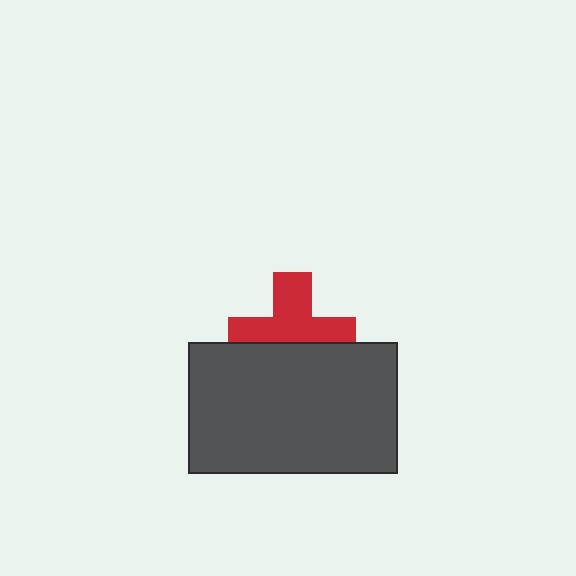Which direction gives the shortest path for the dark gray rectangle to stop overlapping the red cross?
Moving down gives the shortest separation.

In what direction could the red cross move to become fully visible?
The red cross could move up. That would shift it out from behind the dark gray rectangle entirely.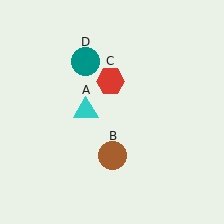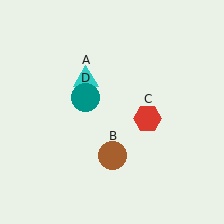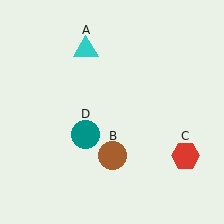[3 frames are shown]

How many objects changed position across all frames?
3 objects changed position: cyan triangle (object A), red hexagon (object C), teal circle (object D).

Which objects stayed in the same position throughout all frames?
Brown circle (object B) remained stationary.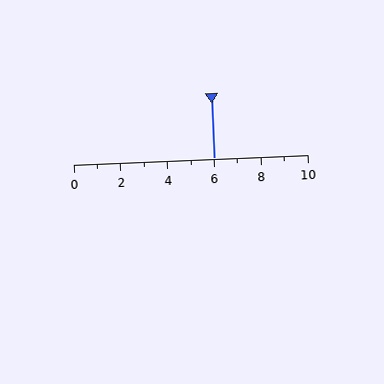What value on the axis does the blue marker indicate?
The marker indicates approximately 6.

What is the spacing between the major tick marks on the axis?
The major ticks are spaced 2 apart.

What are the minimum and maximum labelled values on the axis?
The axis runs from 0 to 10.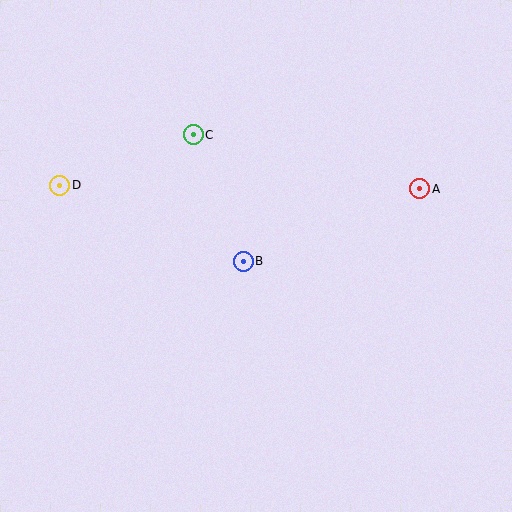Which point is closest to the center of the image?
Point B at (243, 261) is closest to the center.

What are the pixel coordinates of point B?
Point B is at (243, 261).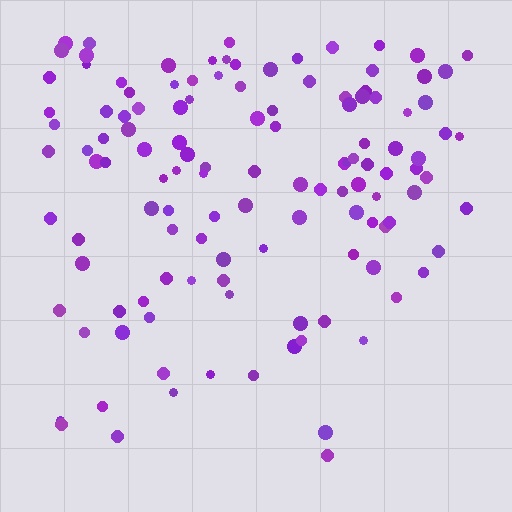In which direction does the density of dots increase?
From bottom to top, with the top side densest.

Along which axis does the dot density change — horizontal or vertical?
Vertical.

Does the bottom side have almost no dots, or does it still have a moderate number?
Still a moderate number, just noticeably fewer than the top.